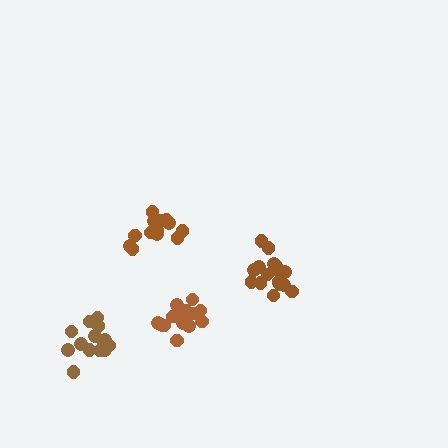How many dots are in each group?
Group 1: 14 dots, Group 2: 18 dots, Group 3: 14 dots, Group 4: 14 dots (60 total).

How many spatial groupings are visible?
There are 4 spatial groupings.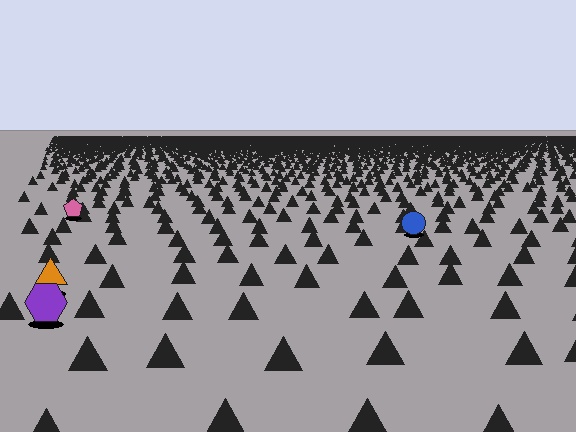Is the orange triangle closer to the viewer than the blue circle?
Yes. The orange triangle is closer — you can tell from the texture gradient: the ground texture is coarser near it.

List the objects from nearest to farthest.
From nearest to farthest: the purple hexagon, the orange triangle, the blue circle, the pink pentagon.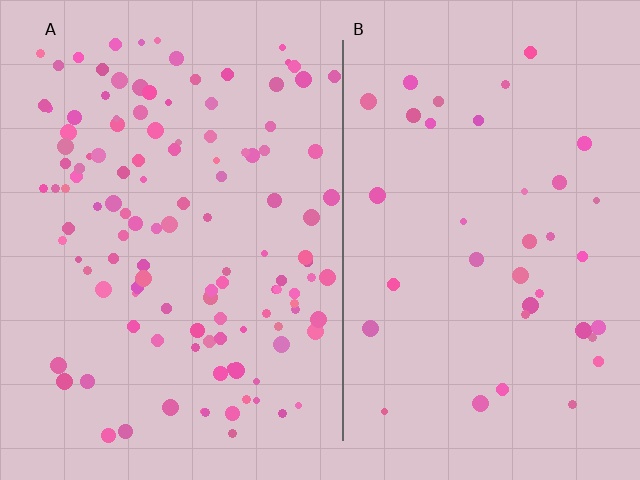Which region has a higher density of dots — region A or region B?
A (the left).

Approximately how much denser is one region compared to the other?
Approximately 3.2× — region A over region B.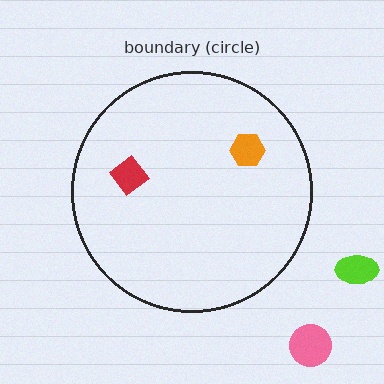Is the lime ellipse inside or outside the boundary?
Outside.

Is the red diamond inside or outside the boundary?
Inside.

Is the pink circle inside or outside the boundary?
Outside.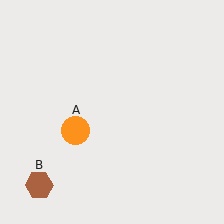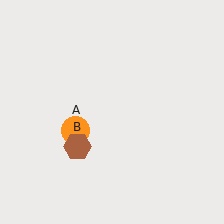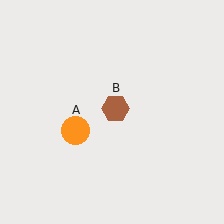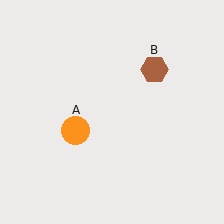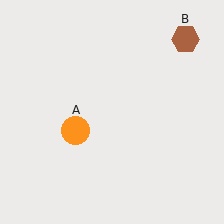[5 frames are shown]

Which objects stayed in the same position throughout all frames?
Orange circle (object A) remained stationary.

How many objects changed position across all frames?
1 object changed position: brown hexagon (object B).